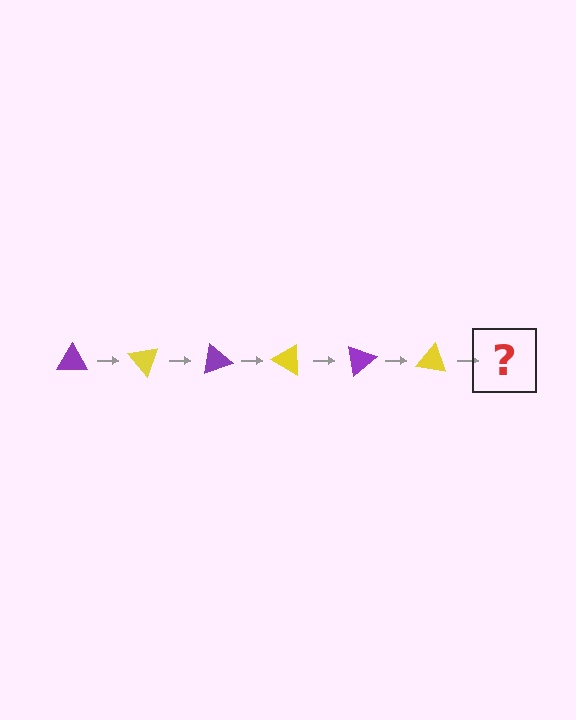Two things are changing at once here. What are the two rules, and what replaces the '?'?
The two rules are that it rotates 50 degrees each step and the color cycles through purple and yellow. The '?' should be a purple triangle, rotated 300 degrees from the start.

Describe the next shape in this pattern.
It should be a purple triangle, rotated 300 degrees from the start.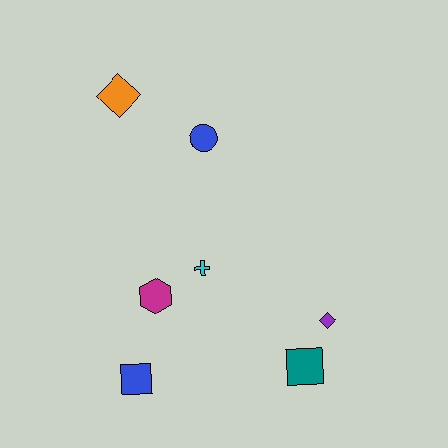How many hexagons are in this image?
There is 1 hexagon.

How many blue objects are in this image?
There are 2 blue objects.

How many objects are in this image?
There are 7 objects.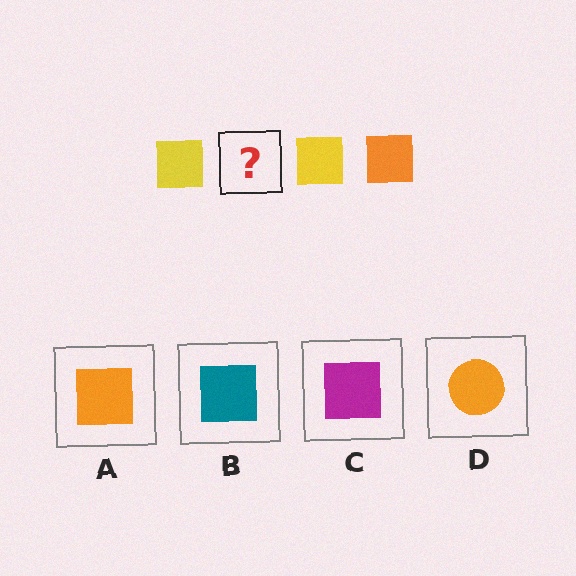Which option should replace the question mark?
Option A.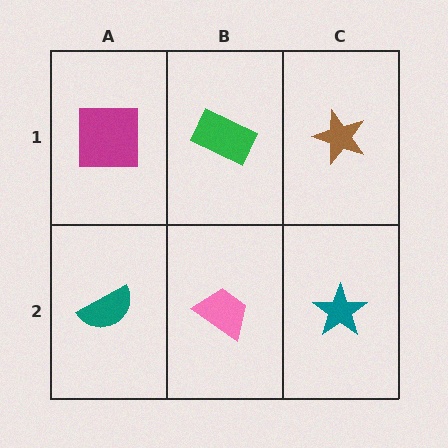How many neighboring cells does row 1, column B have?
3.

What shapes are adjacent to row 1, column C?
A teal star (row 2, column C), a green rectangle (row 1, column B).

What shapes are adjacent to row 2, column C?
A brown star (row 1, column C), a pink trapezoid (row 2, column B).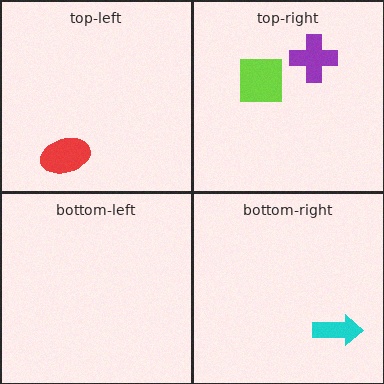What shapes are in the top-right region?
The purple cross, the lime square.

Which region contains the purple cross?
The top-right region.